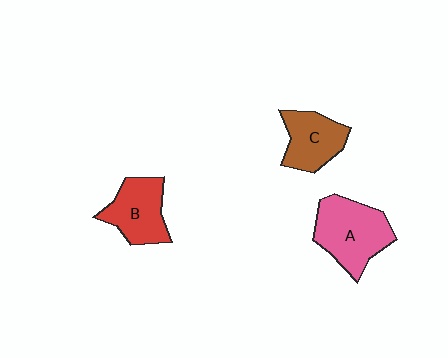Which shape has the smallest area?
Shape C (brown).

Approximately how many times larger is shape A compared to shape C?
Approximately 1.4 times.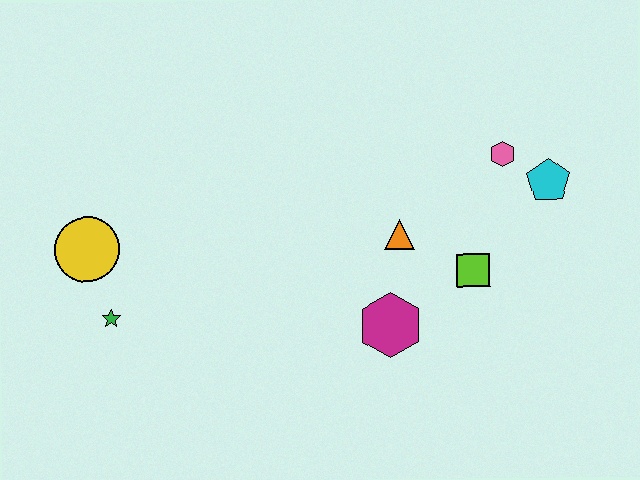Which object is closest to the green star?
The yellow circle is closest to the green star.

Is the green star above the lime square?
No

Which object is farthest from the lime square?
The yellow circle is farthest from the lime square.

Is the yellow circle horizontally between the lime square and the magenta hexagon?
No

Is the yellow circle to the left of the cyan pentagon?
Yes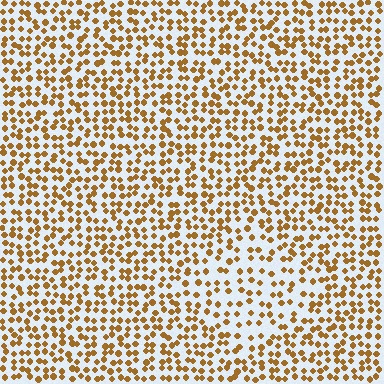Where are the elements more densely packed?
The elements are more densely packed outside the diamond boundary.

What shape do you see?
I see a diamond.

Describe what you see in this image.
The image contains small brown elements arranged at two different densities. A diamond-shaped region is visible where the elements are less densely packed than the surrounding area.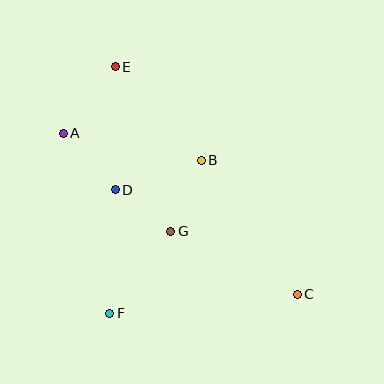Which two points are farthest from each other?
Points C and E are farthest from each other.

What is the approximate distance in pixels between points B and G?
The distance between B and G is approximately 77 pixels.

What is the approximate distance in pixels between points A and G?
The distance between A and G is approximately 145 pixels.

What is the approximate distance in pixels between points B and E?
The distance between B and E is approximately 127 pixels.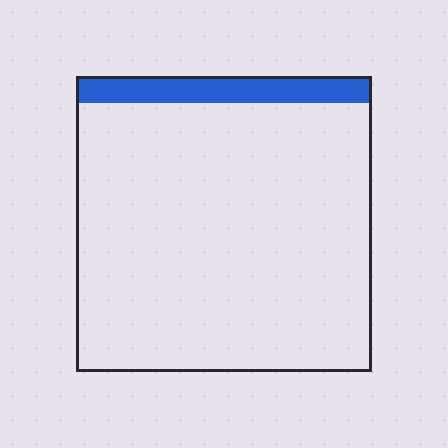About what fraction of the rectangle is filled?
About one tenth (1/10).